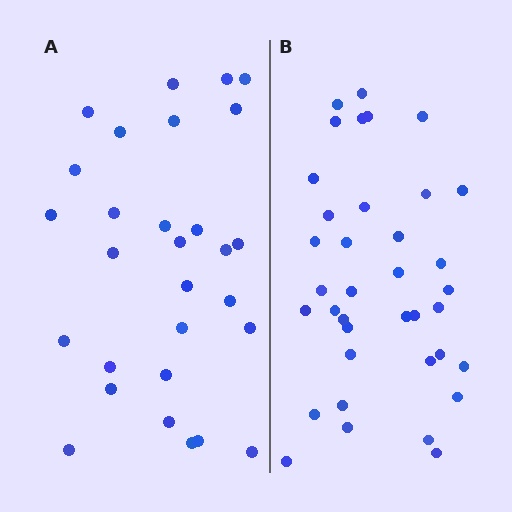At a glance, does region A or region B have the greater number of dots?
Region B (the right region) has more dots.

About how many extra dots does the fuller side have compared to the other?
Region B has roughly 8 or so more dots than region A.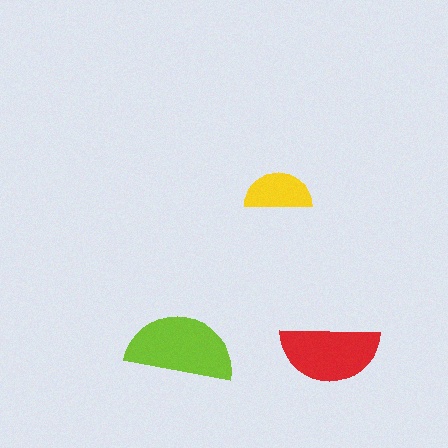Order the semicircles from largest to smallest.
the lime one, the red one, the yellow one.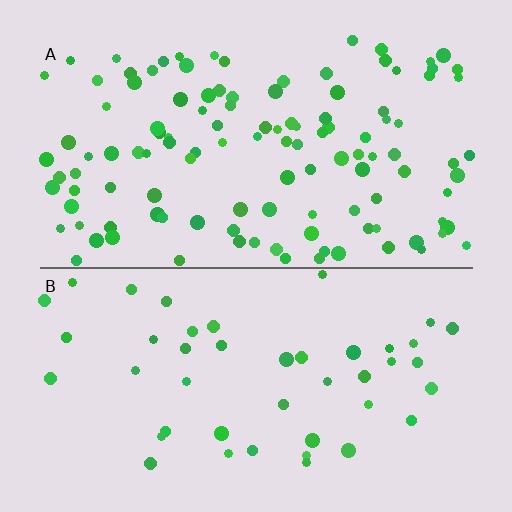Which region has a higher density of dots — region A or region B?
A (the top).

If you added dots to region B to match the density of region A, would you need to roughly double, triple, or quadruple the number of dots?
Approximately triple.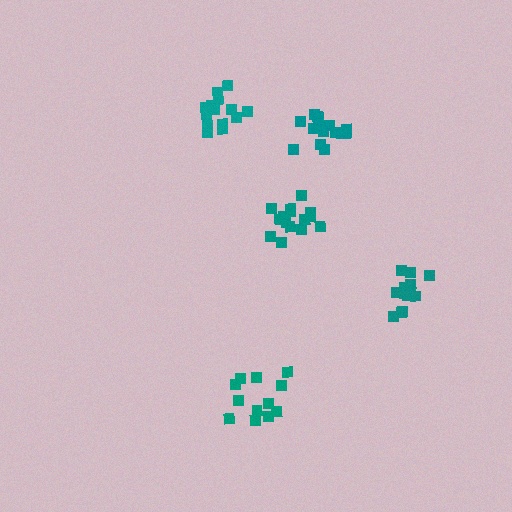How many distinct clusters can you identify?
There are 5 distinct clusters.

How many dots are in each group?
Group 1: 15 dots, Group 2: 13 dots, Group 3: 15 dots, Group 4: 12 dots, Group 5: 15 dots (70 total).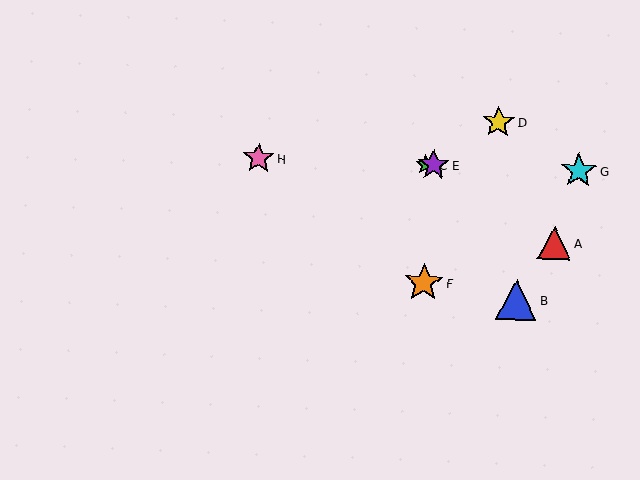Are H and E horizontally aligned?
Yes, both are at y≈158.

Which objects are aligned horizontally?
Objects C, E, G, H are aligned horizontally.